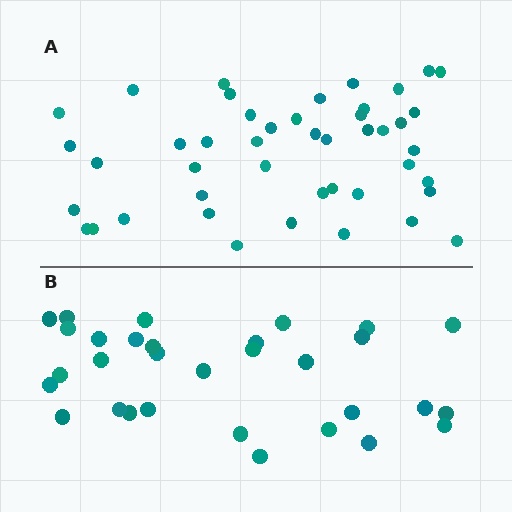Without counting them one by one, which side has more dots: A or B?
Region A (the top region) has more dots.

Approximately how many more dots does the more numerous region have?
Region A has approximately 15 more dots than region B.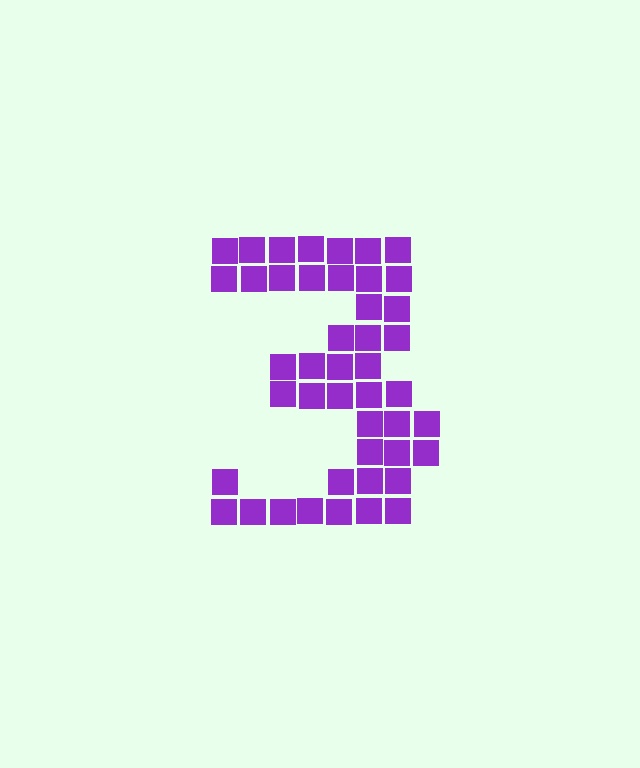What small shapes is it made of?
It is made of small squares.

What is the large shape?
The large shape is the digit 3.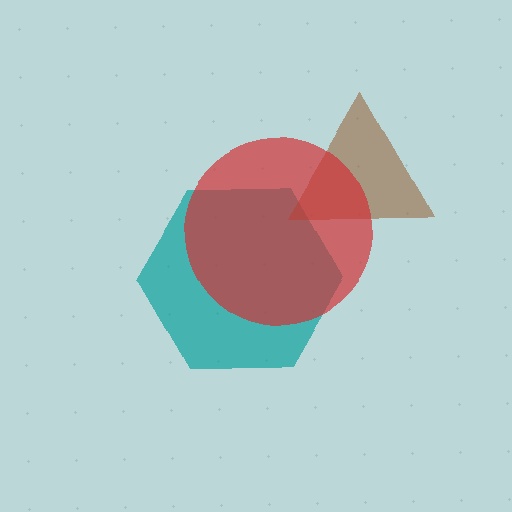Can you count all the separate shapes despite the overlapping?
Yes, there are 3 separate shapes.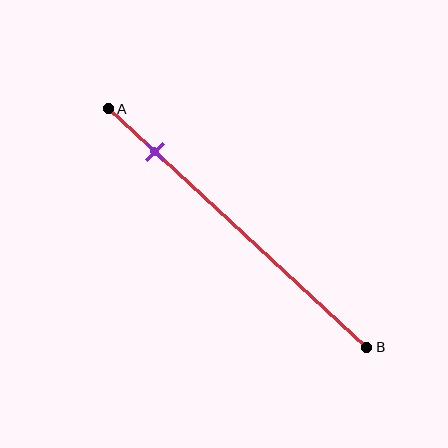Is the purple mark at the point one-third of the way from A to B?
No, the mark is at about 20% from A, not at the 33% one-third point.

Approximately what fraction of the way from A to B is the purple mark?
The purple mark is approximately 20% of the way from A to B.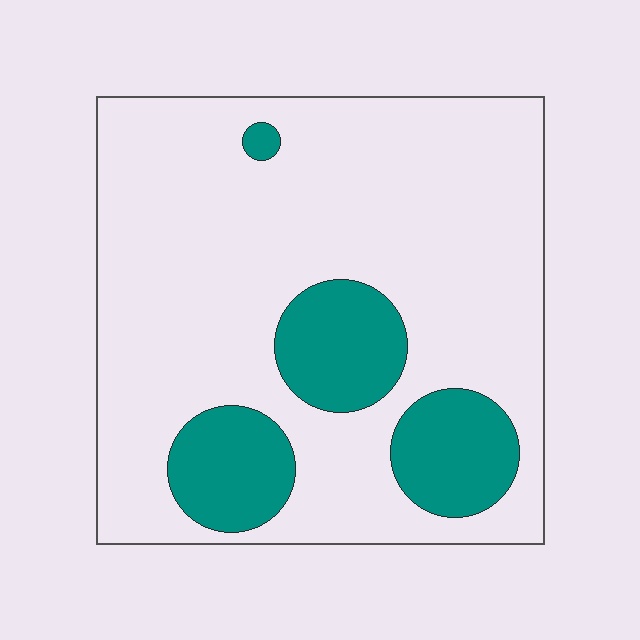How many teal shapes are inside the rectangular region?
4.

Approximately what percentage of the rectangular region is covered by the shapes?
Approximately 20%.